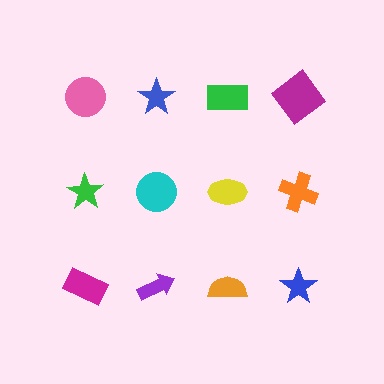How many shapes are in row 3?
4 shapes.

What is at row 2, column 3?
A yellow ellipse.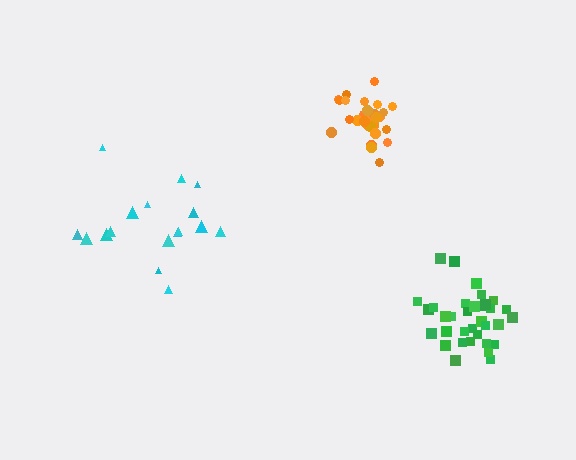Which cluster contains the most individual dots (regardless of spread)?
Green (34).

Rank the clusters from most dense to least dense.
orange, green, cyan.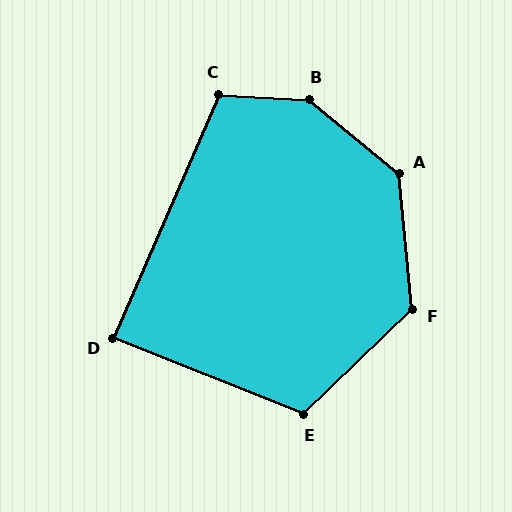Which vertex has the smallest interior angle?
D, at approximately 88 degrees.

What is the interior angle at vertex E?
Approximately 114 degrees (obtuse).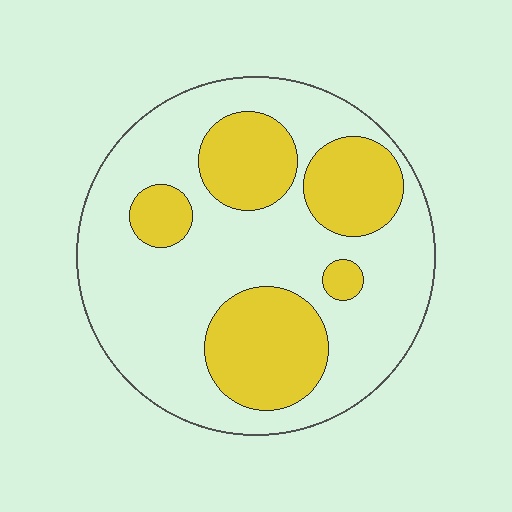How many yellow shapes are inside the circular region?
5.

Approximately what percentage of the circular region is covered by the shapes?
Approximately 30%.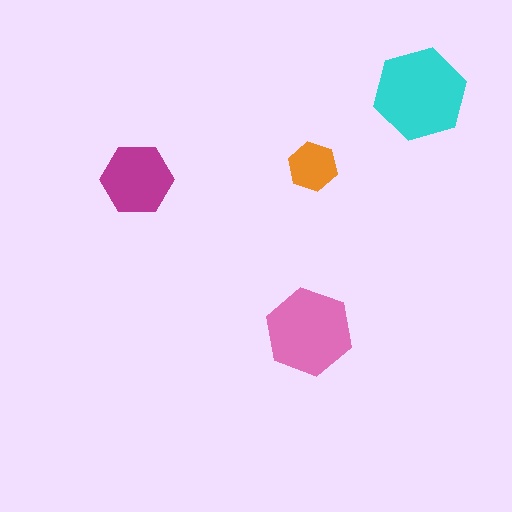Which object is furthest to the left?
The magenta hexagon is leftmost.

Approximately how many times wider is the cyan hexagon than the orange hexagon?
About 2 times wider.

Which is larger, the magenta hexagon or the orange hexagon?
The magenta one.